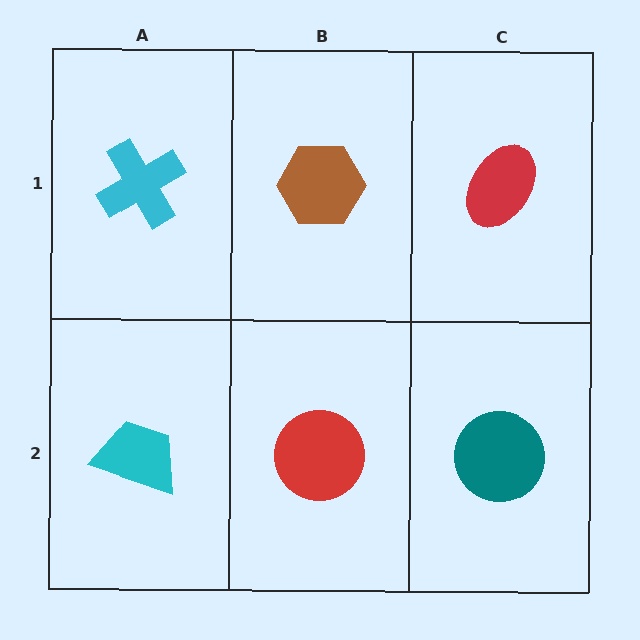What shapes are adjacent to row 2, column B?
A brown hexagon (row 1, column B), a cyan trapezoid (row 2, column A), a teal circle (row 2, column C).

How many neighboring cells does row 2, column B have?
3.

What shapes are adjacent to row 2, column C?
A red ellipse (row 1, column C), a red circle (row 2, column B).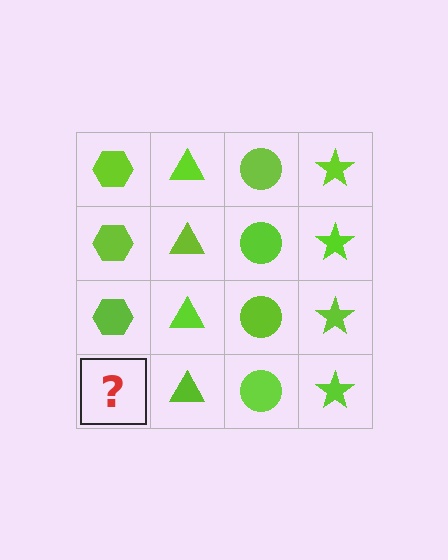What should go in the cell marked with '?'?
The missing cell should contain a lime hexagon.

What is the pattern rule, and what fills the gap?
The rule is that each column has a consistent shape. The gap should be filled with a lime hexagon.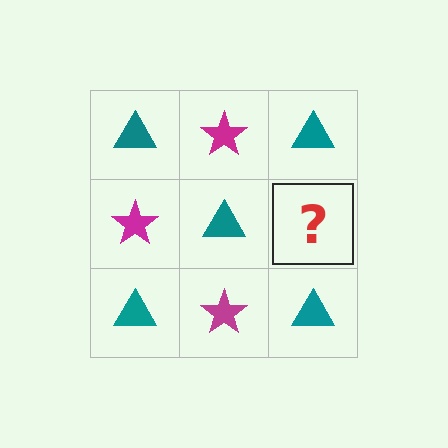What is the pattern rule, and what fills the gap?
The rule is that it alternates teal triangle and magenta star in a checkerboard pattern. The gap should be filled with a magenta star.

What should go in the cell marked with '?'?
The missing cell should contain a magenta star.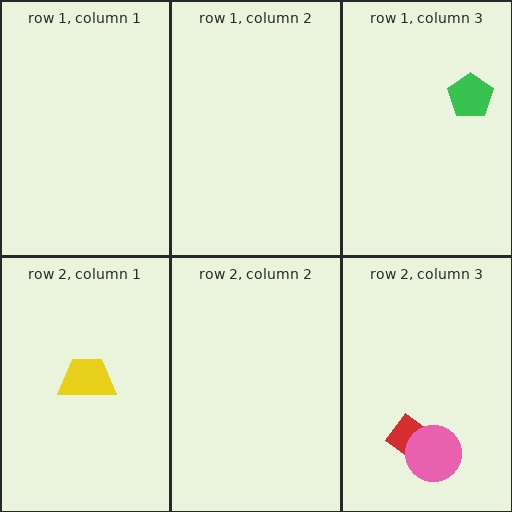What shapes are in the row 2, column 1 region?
The yellow trapezoid.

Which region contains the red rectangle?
The row 2, column 3 region.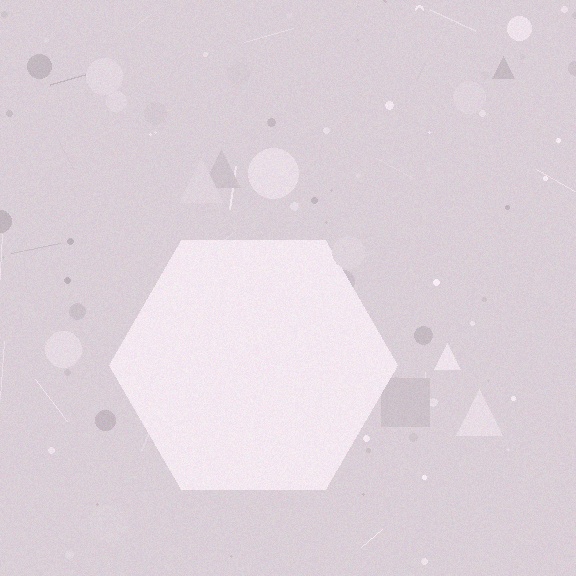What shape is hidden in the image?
A hexagon is hidden in the image.